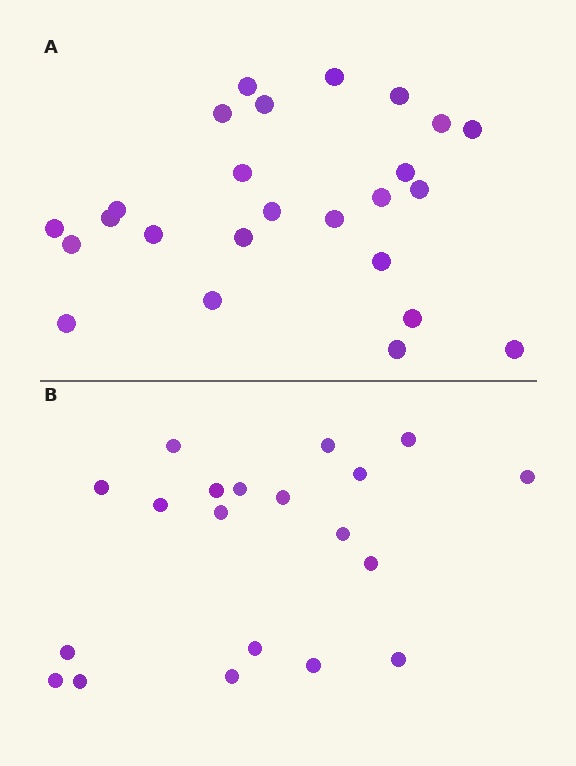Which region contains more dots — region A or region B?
Region A (the top region) has more dots.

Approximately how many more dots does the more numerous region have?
Region A has about 5 more dots than region B.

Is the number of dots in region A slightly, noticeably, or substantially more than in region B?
Region A has noticeably more, but not dramatically so. The ratio is roughly 1.2 to 1.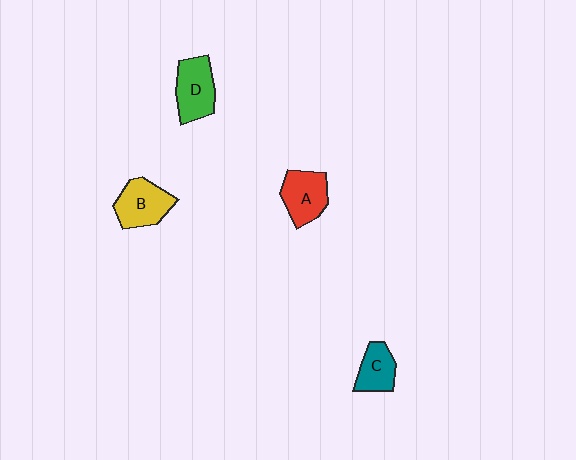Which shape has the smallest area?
Shape C (teal).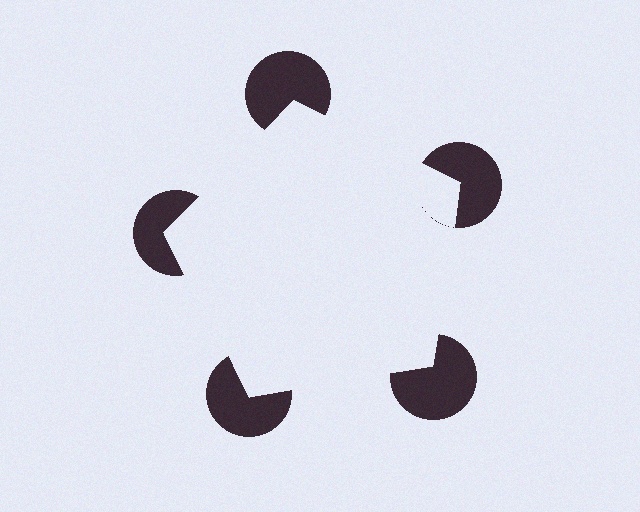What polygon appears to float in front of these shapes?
An illusory pentagon — its edges are inferred from the aligned wedge cuts in the pac-man discs, not physically drawn.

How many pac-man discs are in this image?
There are 5 — one at each vertex of the illusory pentagon.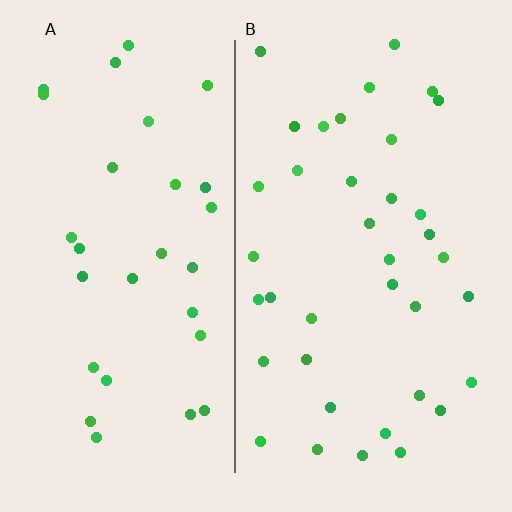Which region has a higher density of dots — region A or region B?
B (the right).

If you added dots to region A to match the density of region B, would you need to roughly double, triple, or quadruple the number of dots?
Approximately double.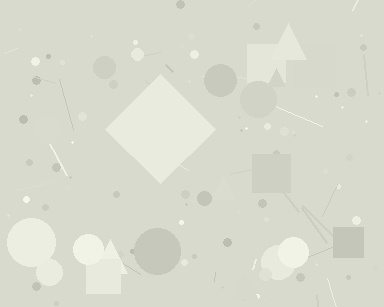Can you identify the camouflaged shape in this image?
The camouflaged shape is a diamond.